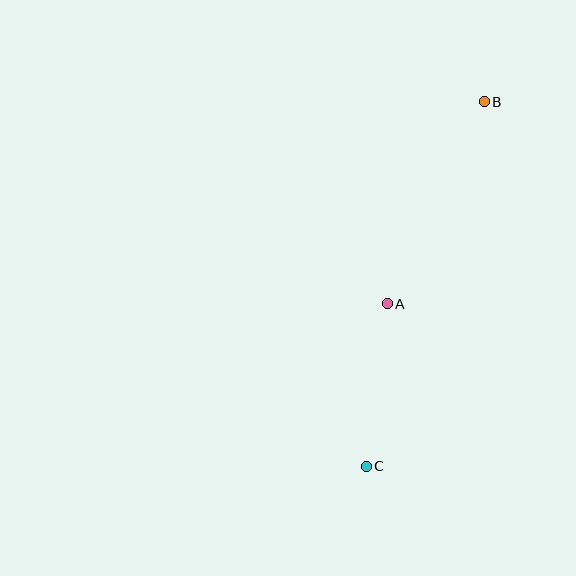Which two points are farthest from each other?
Points B and C are farthest from each other.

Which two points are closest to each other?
Points A and C are closest to each other.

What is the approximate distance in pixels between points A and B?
The distance between A and B is approximately 224 pixels.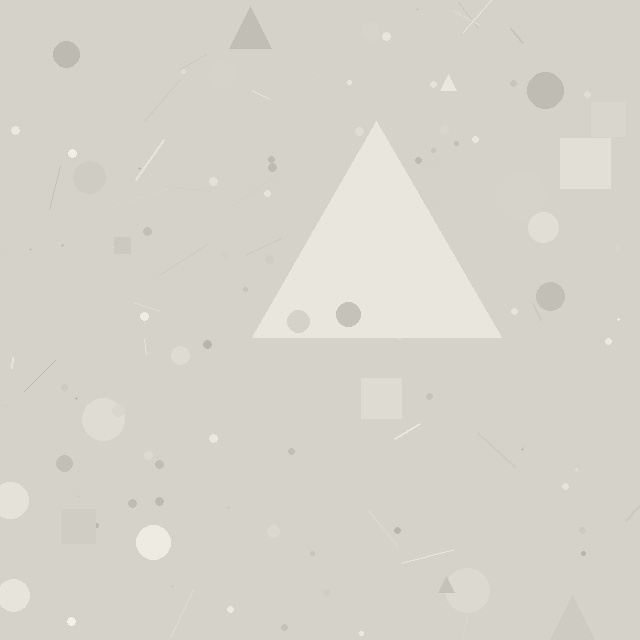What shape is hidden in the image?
A triangle is hidden in the image.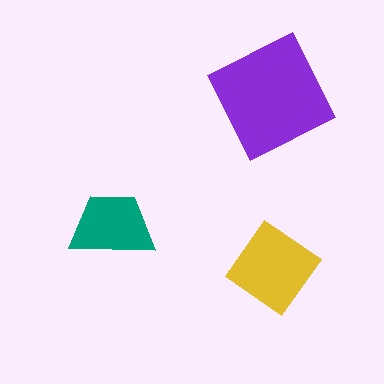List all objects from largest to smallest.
The purple square, the yellow diamond, the teal trapezoid.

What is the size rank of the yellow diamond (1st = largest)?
2nd.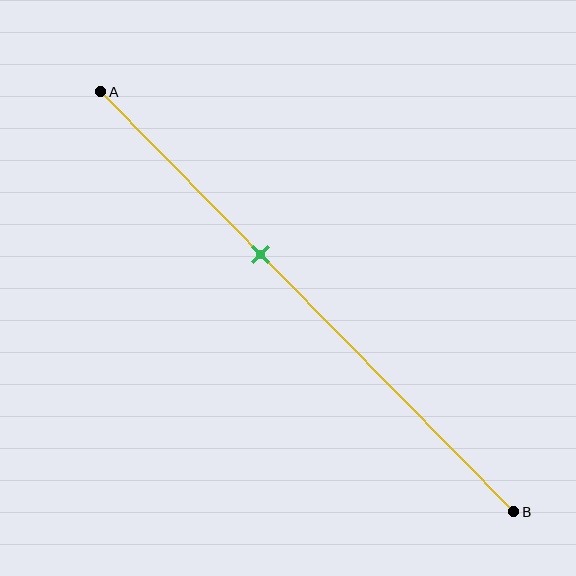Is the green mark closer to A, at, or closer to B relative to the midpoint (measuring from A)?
The green mark is closer to point A than the midpoint of segment AB.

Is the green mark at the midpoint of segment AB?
No, the mark is at about 40% from A, not at the 50% midpoint.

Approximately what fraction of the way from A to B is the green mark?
The green mark is approximately 40% of the way from A to B.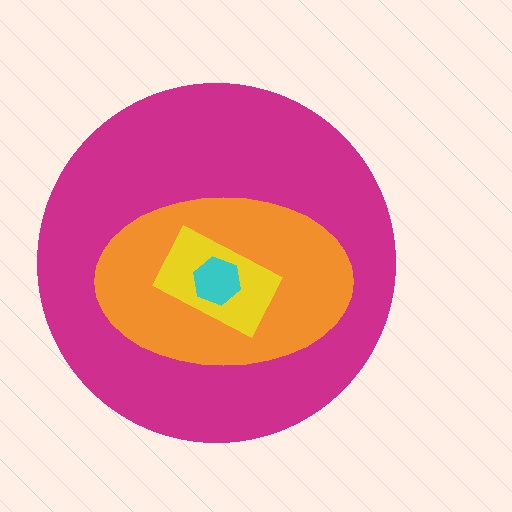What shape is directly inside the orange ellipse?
The yellow rectangle.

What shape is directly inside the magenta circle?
The orange ellipse.